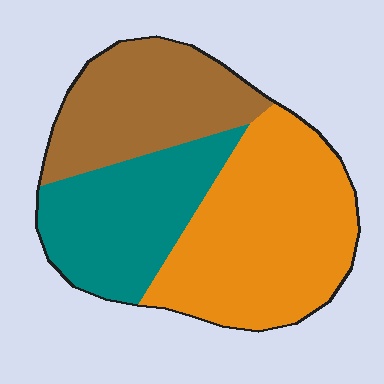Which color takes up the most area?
Orange, at roughly 45%.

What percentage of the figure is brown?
Brown covers 28% of the figure.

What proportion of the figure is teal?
Teal covers 28% of the figure.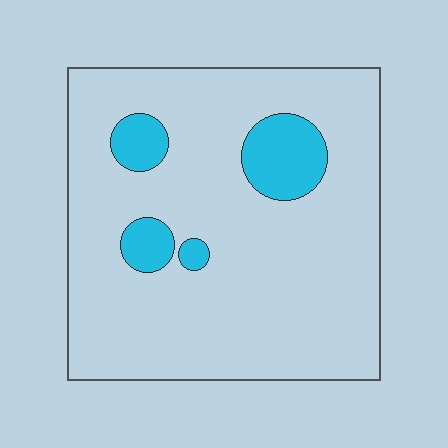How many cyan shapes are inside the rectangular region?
4.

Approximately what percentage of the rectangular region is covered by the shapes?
Approximately 10%.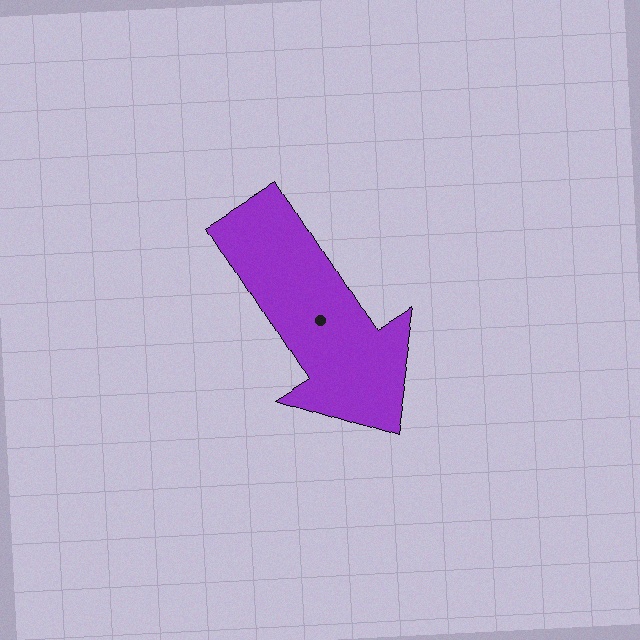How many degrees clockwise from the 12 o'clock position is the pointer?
Approximately 148 degrees.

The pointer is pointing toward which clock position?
Roughly 5 o'clock.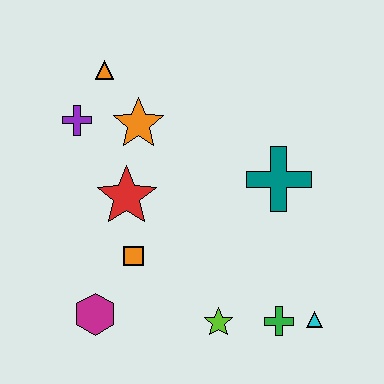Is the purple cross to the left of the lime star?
Yes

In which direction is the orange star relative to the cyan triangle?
The orange star is above the cyan triangle.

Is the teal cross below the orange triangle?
Yes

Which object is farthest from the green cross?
The orange triangle is farthest from the green cross.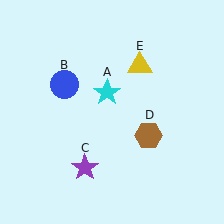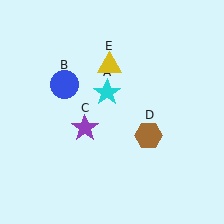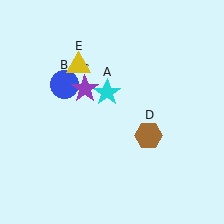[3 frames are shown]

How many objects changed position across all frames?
2 objects changed position: purple star (object C), yellow triangle (object E).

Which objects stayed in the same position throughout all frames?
Cyan star (object A) and blue circle (object B) and brown hexagon (object D) remained stationary.